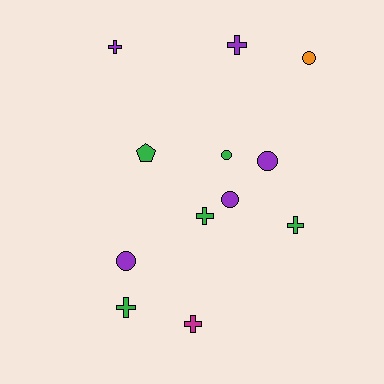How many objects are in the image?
There are 12 objects.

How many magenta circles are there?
There are no magenta circles.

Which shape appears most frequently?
Cross, with 6 objects.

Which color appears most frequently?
Purple, with 5 objects.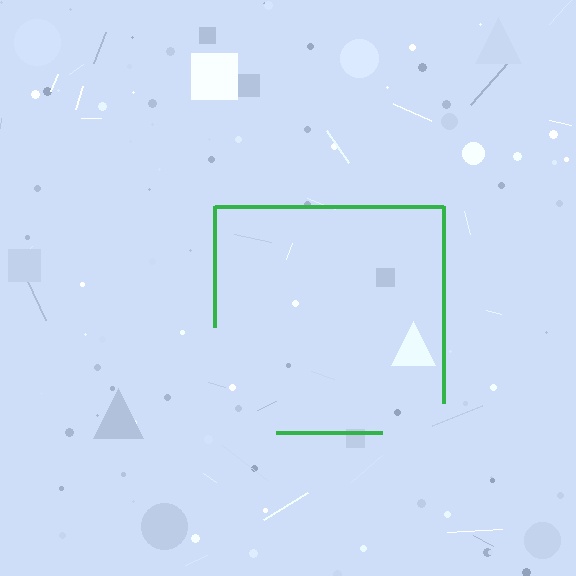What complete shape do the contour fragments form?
The contour fragments form a square.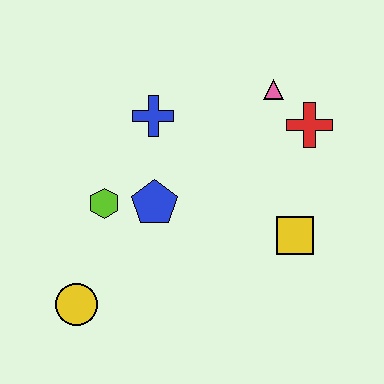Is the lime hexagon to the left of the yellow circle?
No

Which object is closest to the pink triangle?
The red cross is closest to the pink triangle.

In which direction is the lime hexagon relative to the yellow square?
The lime hexagon is to the left of the yellow square.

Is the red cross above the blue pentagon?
Yes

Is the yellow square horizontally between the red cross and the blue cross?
Yes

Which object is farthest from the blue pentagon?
The red cross is farthest from the blue pentagon.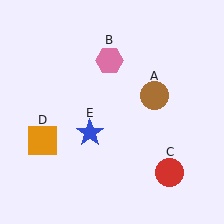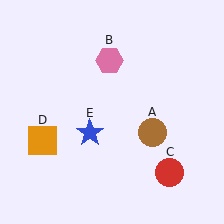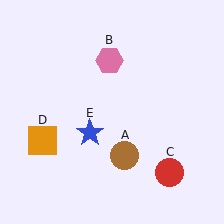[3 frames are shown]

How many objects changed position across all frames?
1 object changed position: brown circle (object A).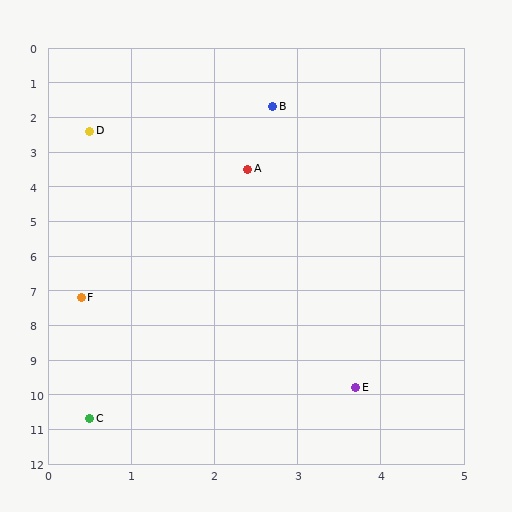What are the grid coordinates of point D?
Point D is at approximately (0.5, 2.4).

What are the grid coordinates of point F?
Point F is at approximately (0.4, 7.2).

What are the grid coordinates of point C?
Point C is at approximately (0.5, 10.7).